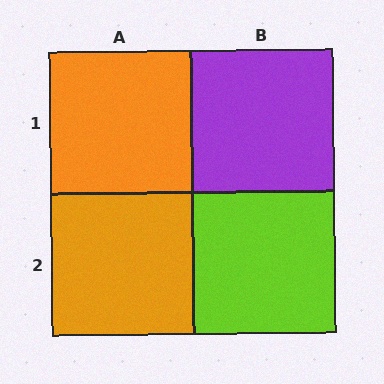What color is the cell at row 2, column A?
Orange.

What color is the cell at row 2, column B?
Lime.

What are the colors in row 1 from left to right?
Orange, purple.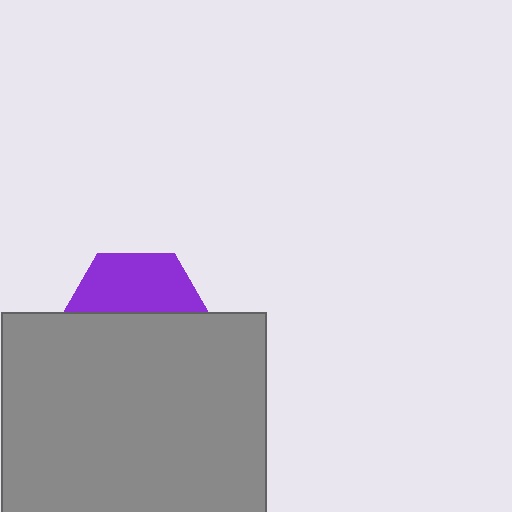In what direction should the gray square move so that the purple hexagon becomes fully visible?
The gray square should move down. That is the shortest direction to clear the overlap and leave the purple hexagon fully visible.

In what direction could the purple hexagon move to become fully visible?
The purple hexagon could move up. That would shift it out from behind the gray square entirely.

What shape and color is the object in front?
The object in front is a gray square.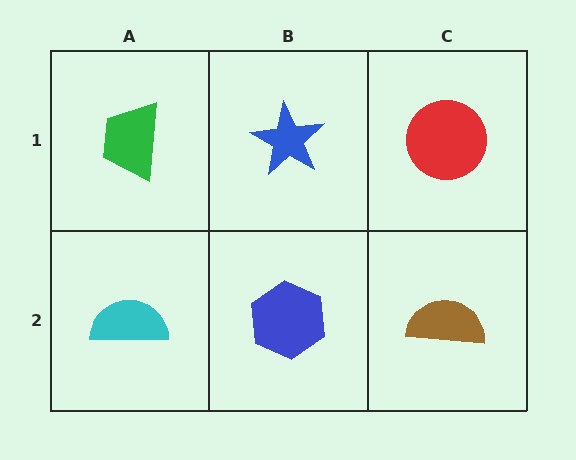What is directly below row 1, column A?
A cyan semicircle.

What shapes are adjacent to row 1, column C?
A brown semicircle (row 2, column C), a blue star (row 1, column B).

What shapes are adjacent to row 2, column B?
A blue star (row 1, column B), a cyan semicircle (row 2, column A), a brown semicircle (row 2, column C).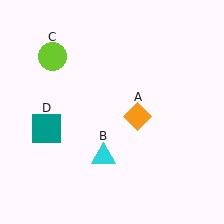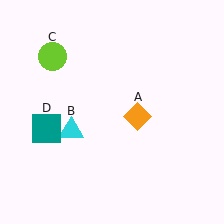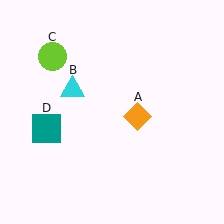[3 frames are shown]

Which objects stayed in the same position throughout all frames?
Orange diamond (object A) and lime circle (object C) and teal square (object D) remained stationary.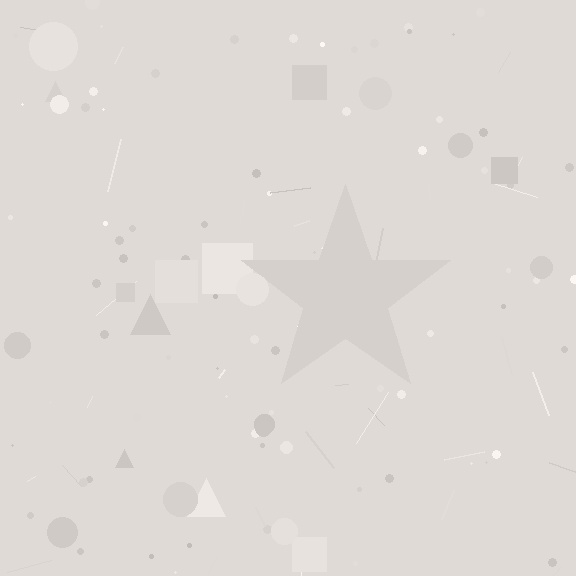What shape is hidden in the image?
A star is hidden in the image.